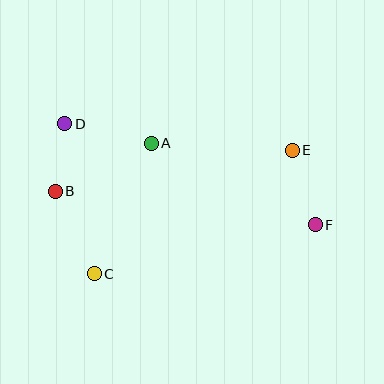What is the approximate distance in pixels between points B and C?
The distance between B and C is approximately 91 pixels.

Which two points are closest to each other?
Points B and D are closest to each other.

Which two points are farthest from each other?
Points D and F are farthest from each other.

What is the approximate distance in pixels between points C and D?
The distance between C and D is approximately 153 pixels.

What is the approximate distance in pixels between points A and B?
The distance between A and B is approximately 107 pixels.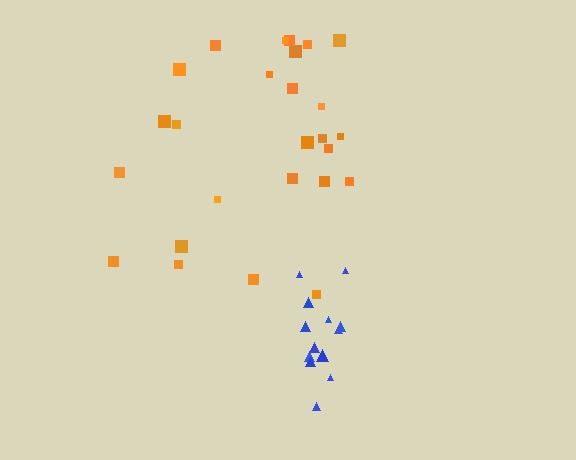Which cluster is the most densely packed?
Blue.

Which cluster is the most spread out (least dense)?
Orange.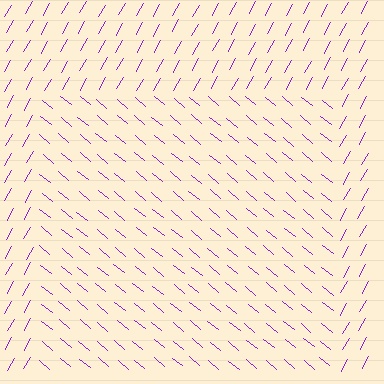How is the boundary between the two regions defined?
The boundary is defined purely by a change in line orientation (approximately 80 degrees difference). All lines are the same color and thickness.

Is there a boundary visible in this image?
Yes, there is a texture boundary formed by a change in line orientation.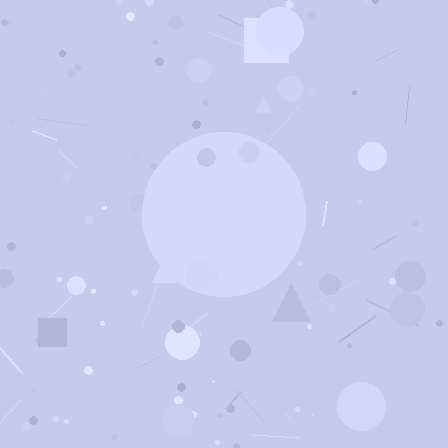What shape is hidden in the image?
A circle is hidden in the image.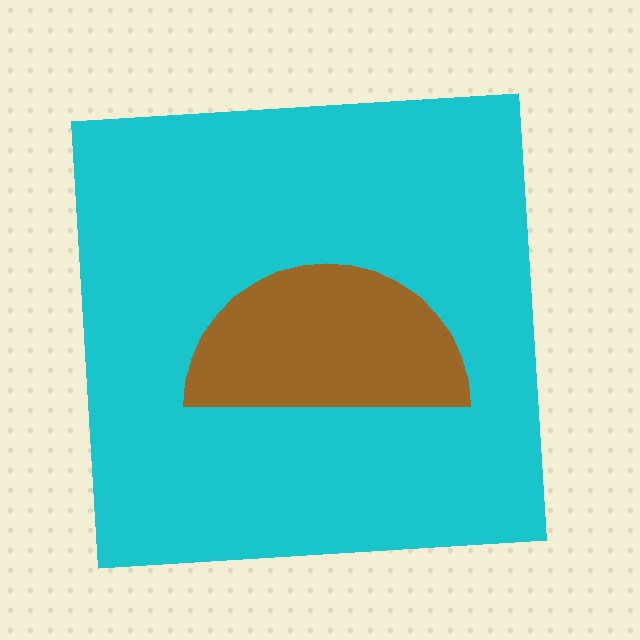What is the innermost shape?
The brown semicircle.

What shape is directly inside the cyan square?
The brown semicircle.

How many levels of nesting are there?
2.